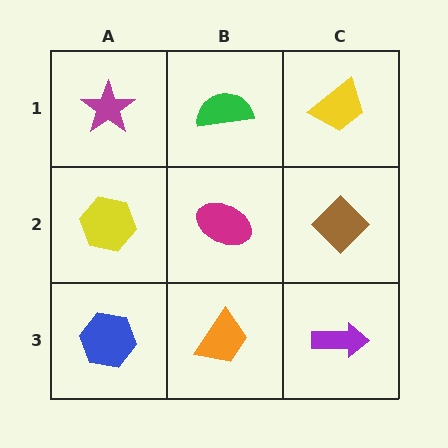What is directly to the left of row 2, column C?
A magenta ellipse.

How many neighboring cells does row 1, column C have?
2.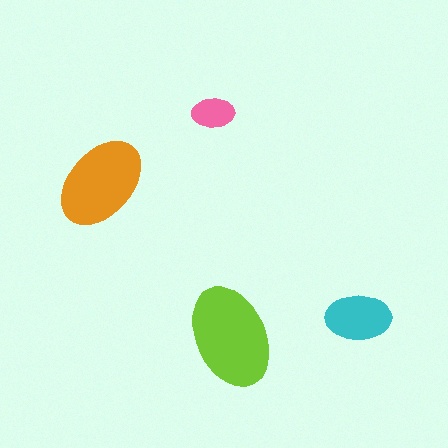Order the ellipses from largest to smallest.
the lime one, the orange one, the cyan one, the pink one.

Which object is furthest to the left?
The orange ellipse is leftmost.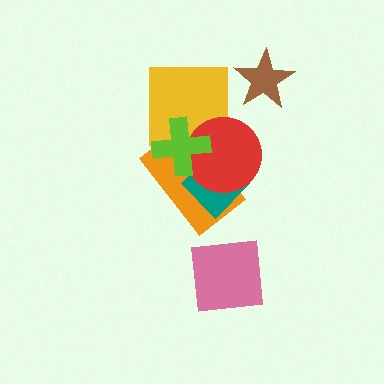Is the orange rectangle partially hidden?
Yes, it is partially covered by another shape.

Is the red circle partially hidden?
Yes, it is partially covered by another shape.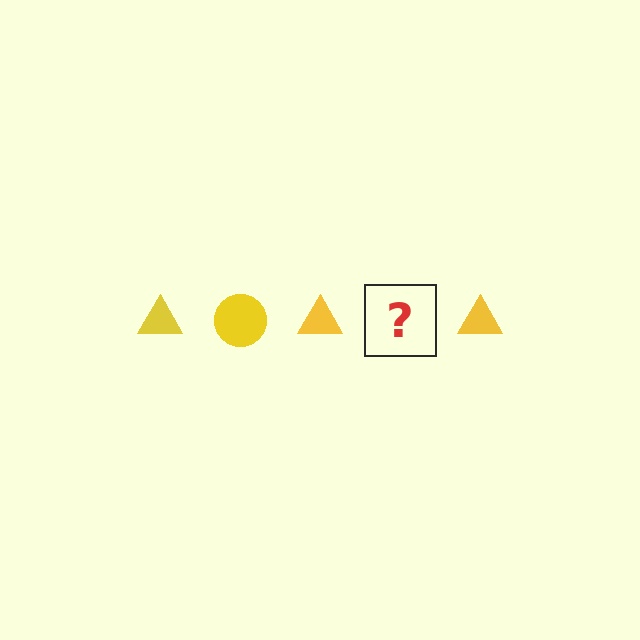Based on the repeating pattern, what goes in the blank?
The blank should be a yellow circle.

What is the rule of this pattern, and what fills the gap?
The rule is that the pattern cycles through triangle, circle shapes in yellow. The gap should be filled with a yellow circle.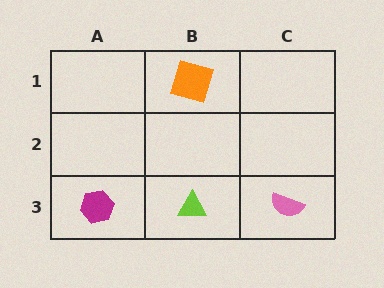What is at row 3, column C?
A pink semicircle.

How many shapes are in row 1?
1 shape.